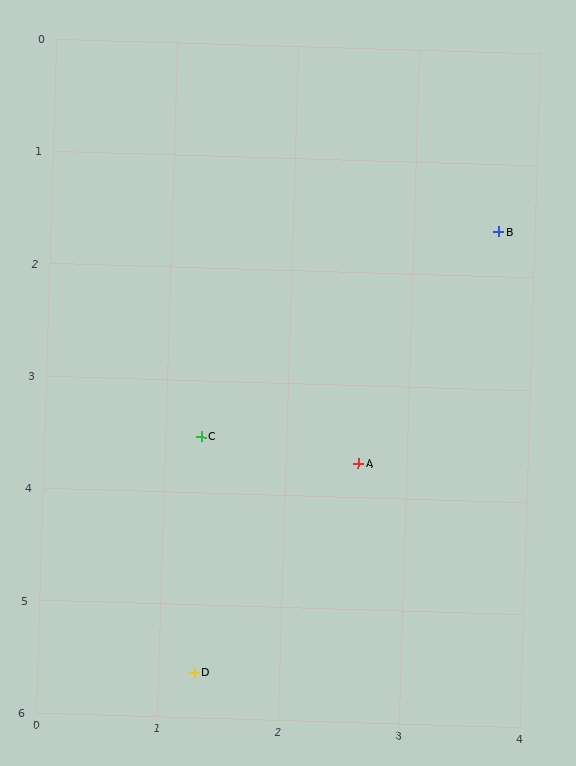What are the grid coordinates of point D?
Point D is at approximately (1.3, 5.6).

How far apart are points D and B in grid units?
Points D and B are about 4.7 grid units apart.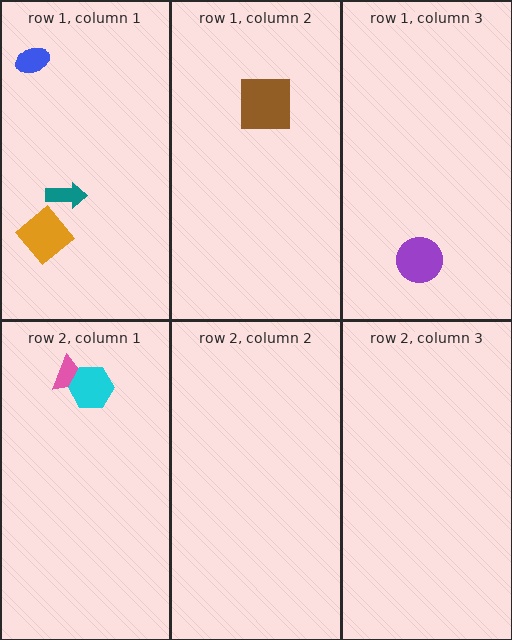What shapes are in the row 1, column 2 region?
The brown square.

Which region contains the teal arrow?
The row 1, column 1 region.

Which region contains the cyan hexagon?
The row 2, column 1 region.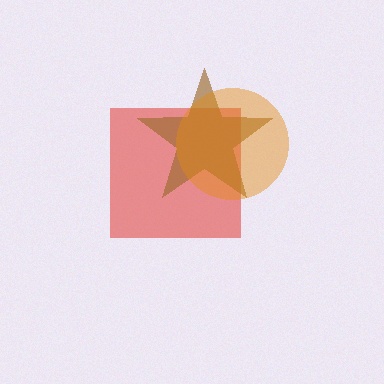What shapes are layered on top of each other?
The layered shapes are: a red square, a brown star, an orange circle.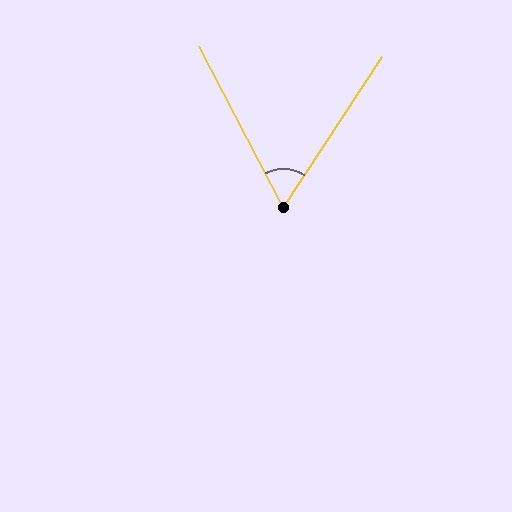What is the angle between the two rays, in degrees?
Approximately 61 degrees.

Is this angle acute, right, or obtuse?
It is acute.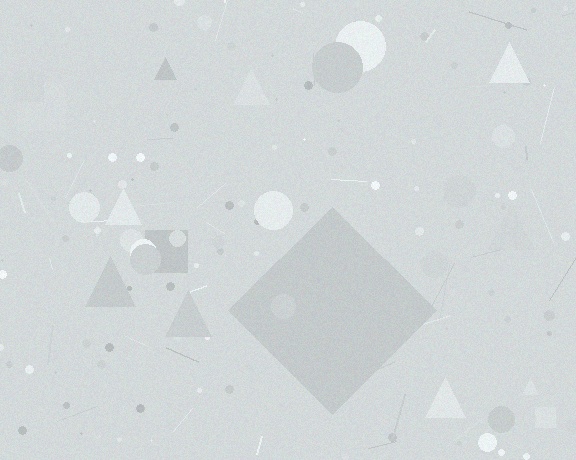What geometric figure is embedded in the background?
A diamond is embedded in the background.